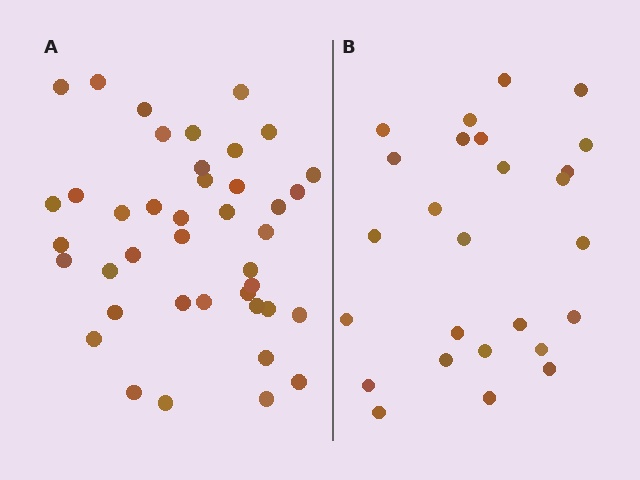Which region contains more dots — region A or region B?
Region A (the left region) has more dots.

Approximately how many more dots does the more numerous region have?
Region A has approximately 15 more dots than region B.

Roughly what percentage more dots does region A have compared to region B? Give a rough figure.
About 60% more.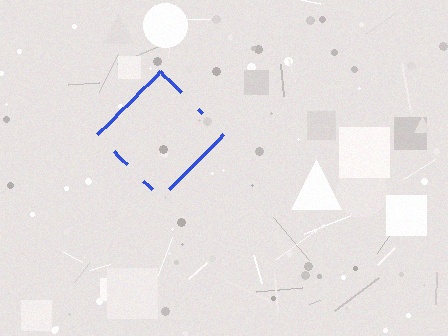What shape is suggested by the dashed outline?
The dashed outline suggests a diamond.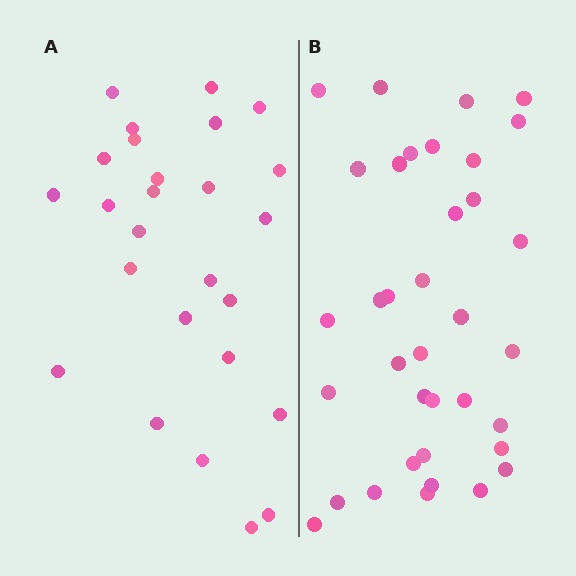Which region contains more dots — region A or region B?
Region B (the right region) has more dots.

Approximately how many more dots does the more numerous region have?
Region B has roughly 10 or so more dots than region A.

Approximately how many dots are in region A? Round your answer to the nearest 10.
About 30 dots. (The exact count is 26, which rounds to 30.)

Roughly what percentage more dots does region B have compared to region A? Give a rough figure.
About 40% more.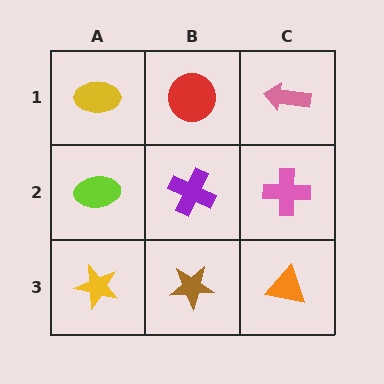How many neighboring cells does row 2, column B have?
4.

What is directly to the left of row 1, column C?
A red circle.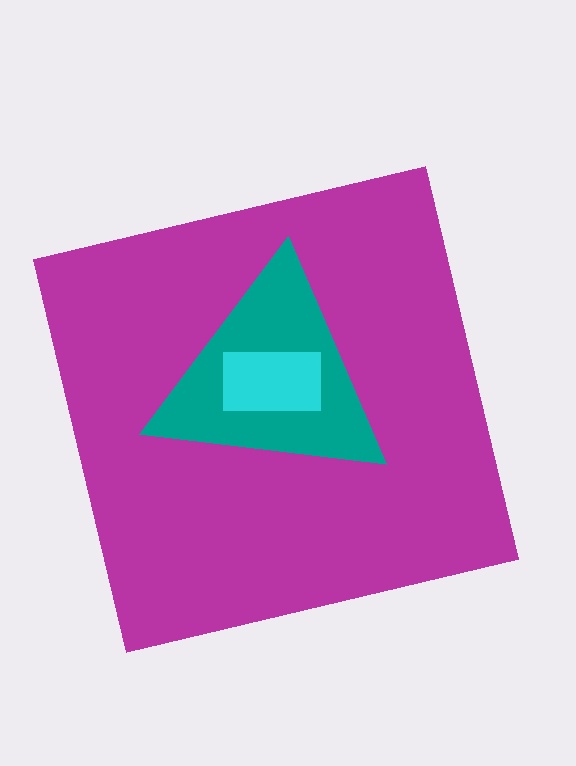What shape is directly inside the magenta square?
The teal triangle.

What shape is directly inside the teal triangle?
The cyan rectangle.